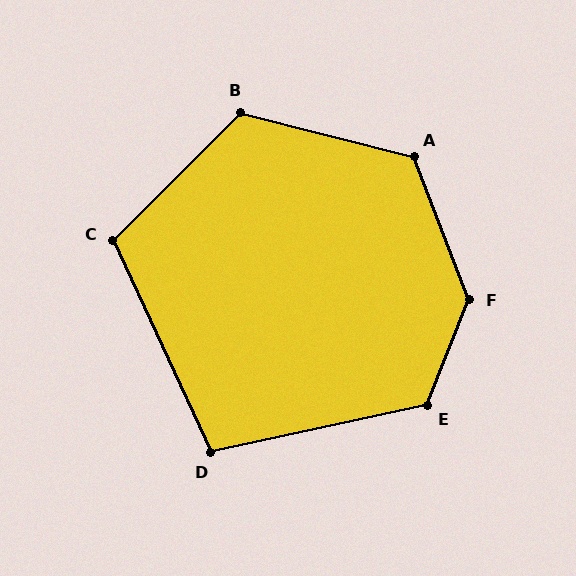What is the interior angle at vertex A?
Approximately 126 degrees (obtuse).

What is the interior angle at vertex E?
Approximately 124 degrees (obtuse).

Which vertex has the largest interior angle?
F, at approximately 137 degrees.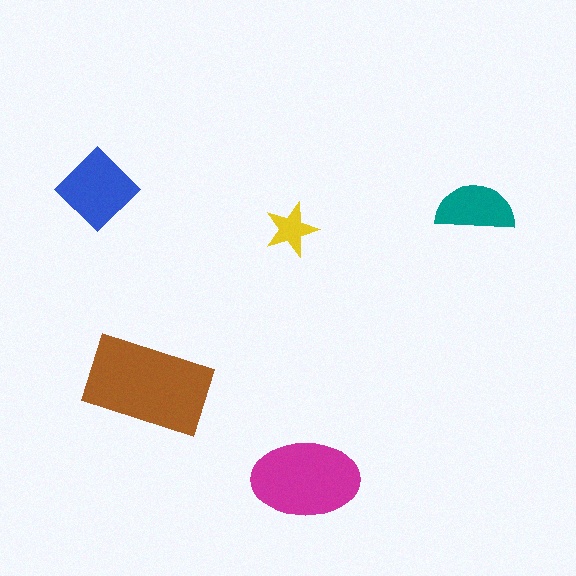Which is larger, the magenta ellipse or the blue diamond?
The magenta ellipse.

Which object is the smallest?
The yellow star.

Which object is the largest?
The brown rectangle.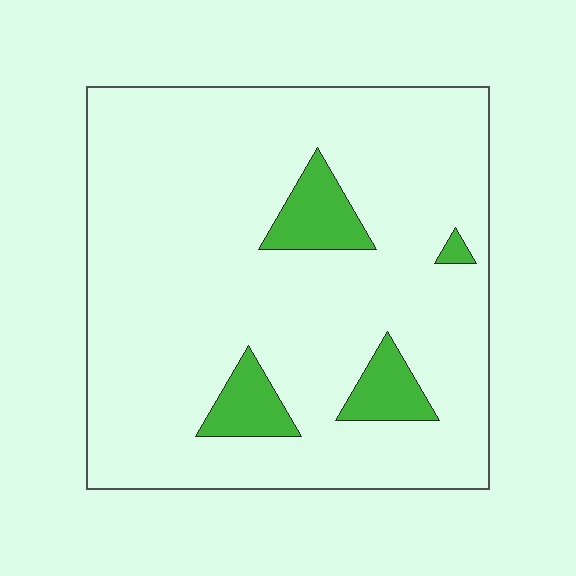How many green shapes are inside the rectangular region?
4.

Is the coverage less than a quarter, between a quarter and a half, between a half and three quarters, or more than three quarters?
Less than a quarter.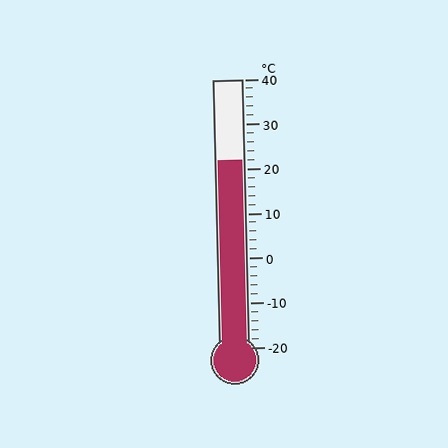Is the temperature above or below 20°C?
The temperature is above 20°C.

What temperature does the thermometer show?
The thermometer shows approximately 22°C.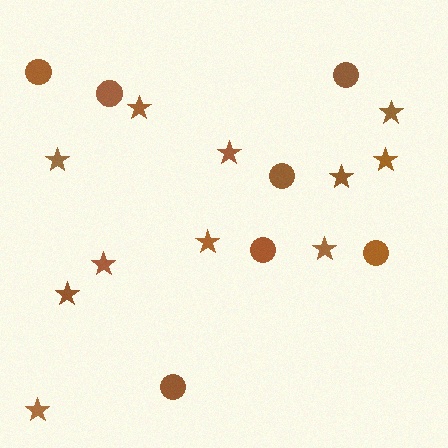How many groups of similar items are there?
There are 2 groups: one group of circles (7) and one group of stars (11).